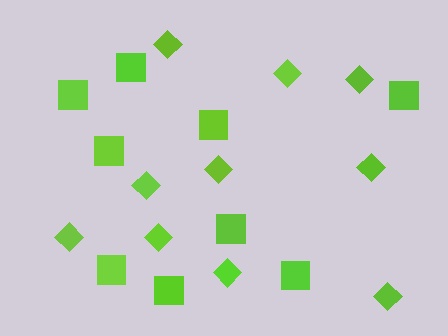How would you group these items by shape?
There are 2 groups: one group of diamonds (10) and one group of squares (9).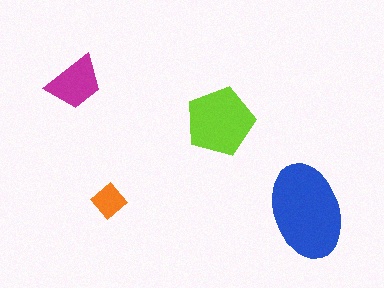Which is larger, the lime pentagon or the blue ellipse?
The blue ellipse.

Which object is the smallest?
The orange diamond.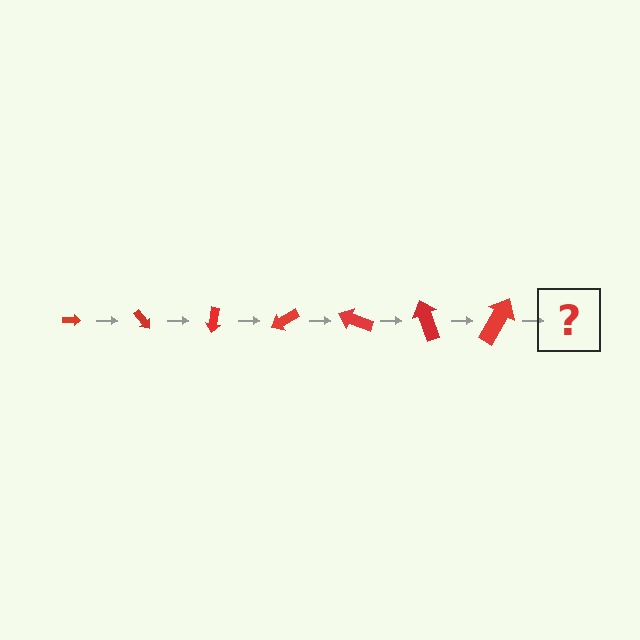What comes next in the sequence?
The next element should be an arrow, larger than the previous one and rotated 350 degrees from the start.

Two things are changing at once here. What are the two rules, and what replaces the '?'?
The two rules are that the arrow grows larger each step and it rotates 50 degrees each step. The '?' should be an arrow, larger than the previous one and rotated 350 degrees from the start.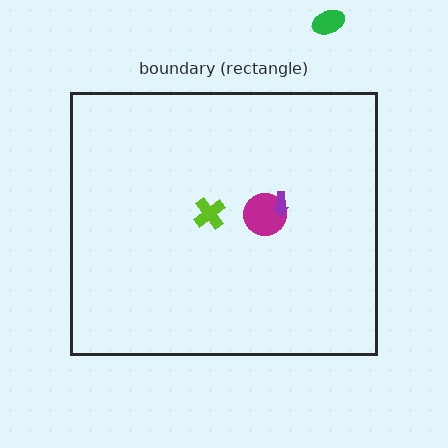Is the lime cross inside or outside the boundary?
Inside.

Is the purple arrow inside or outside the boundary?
Inside.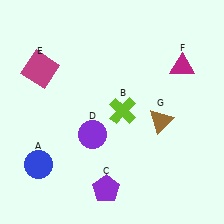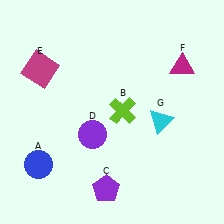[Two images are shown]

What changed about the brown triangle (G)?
In Image 1, G is brown. In Image 2, it changed to cyan.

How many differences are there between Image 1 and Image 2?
There is 1 difference between the two images.